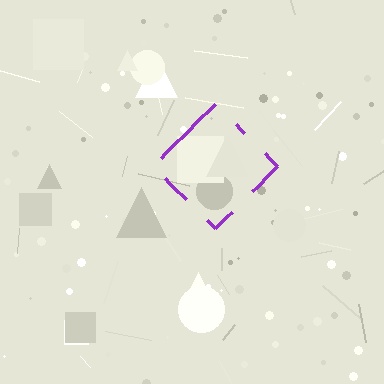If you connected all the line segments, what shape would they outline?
They would outline a diamond.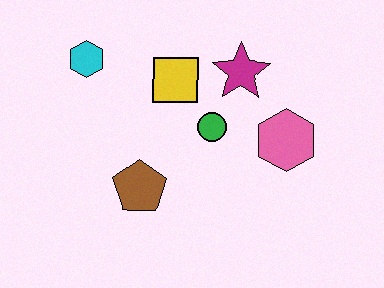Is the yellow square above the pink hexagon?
Yes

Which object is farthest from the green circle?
The cyan hexagon is farthest from the green circle.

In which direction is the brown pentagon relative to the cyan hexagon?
The brown pentagon is below the cyan hexagon.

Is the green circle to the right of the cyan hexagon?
Yes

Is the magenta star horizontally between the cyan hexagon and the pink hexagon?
Yes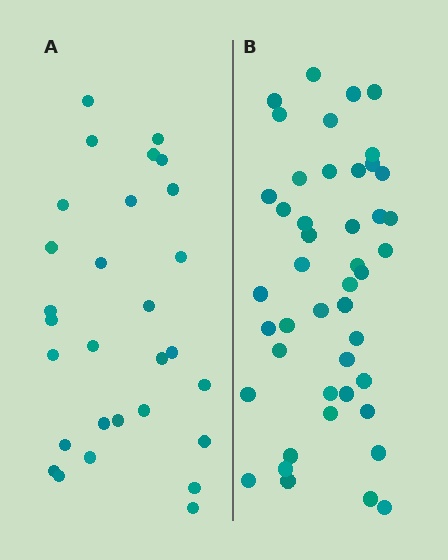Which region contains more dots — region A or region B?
Region B (the right region) has more dots.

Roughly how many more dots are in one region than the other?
Region B has approximately 15 more dots than region A.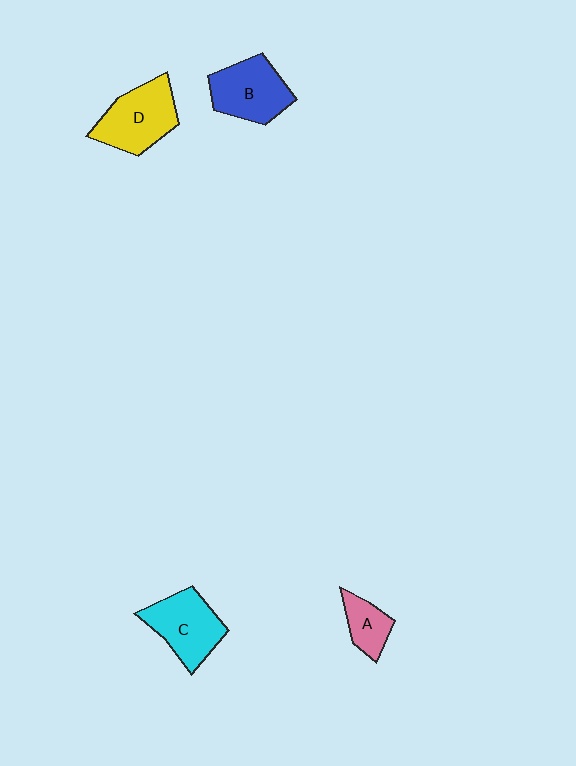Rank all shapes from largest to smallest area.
From largest to smallest: D (yellow), C (cyan), B (blue), A (pink).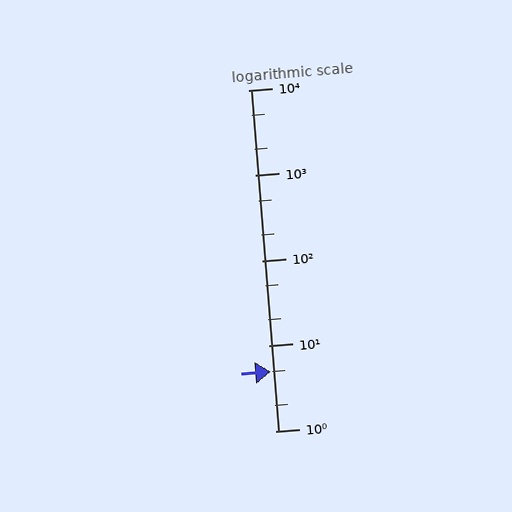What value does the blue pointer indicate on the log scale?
The pointer indicates approximately 5.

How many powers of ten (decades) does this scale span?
The scale spans 4 decades, from 1 to 10000.